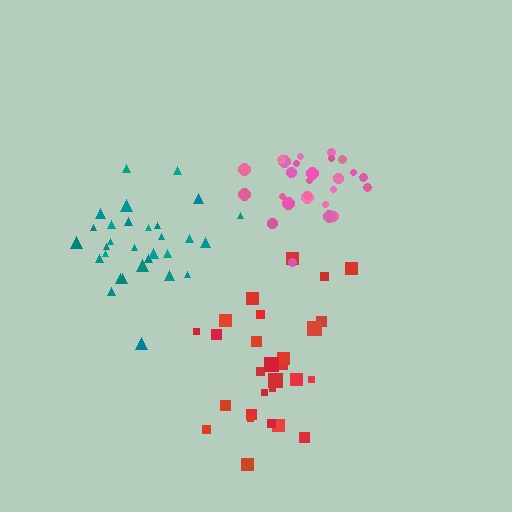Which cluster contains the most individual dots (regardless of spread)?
Teal (30).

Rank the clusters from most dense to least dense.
teal, pink, red.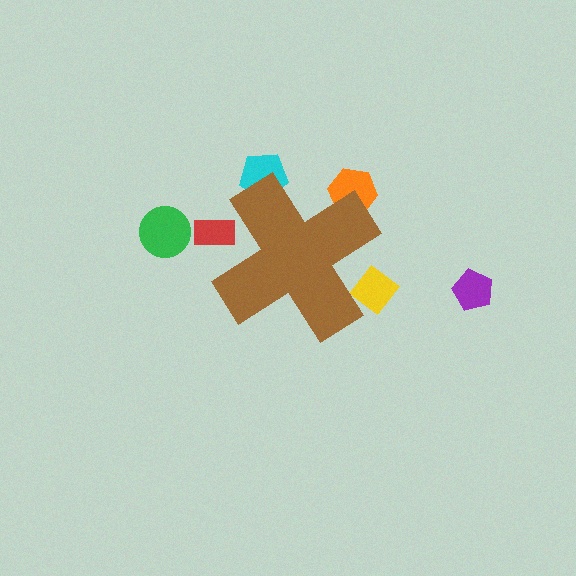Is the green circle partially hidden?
No, the green circle is fully visible.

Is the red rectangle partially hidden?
Yes, the red rectangle is partially hidden behind the brown cross.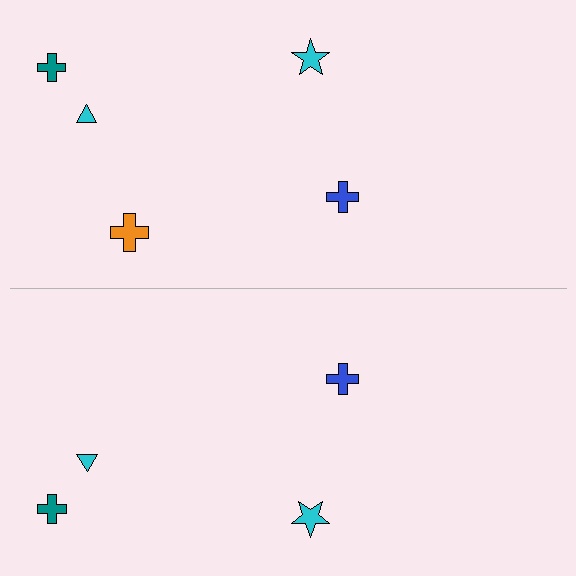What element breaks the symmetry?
A orange cross is missing from the bottom side.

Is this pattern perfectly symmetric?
No, the pattern is not perfectly symmetric. A orange cross is missing from the bottom side.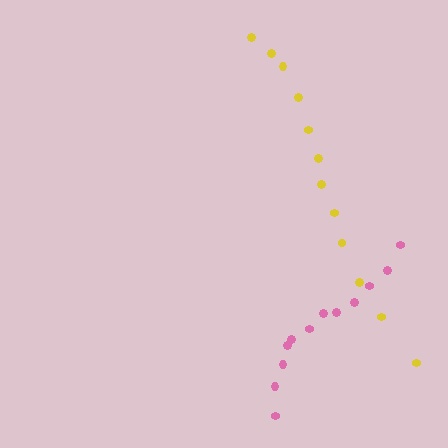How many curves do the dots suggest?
There are 2 distinct paths.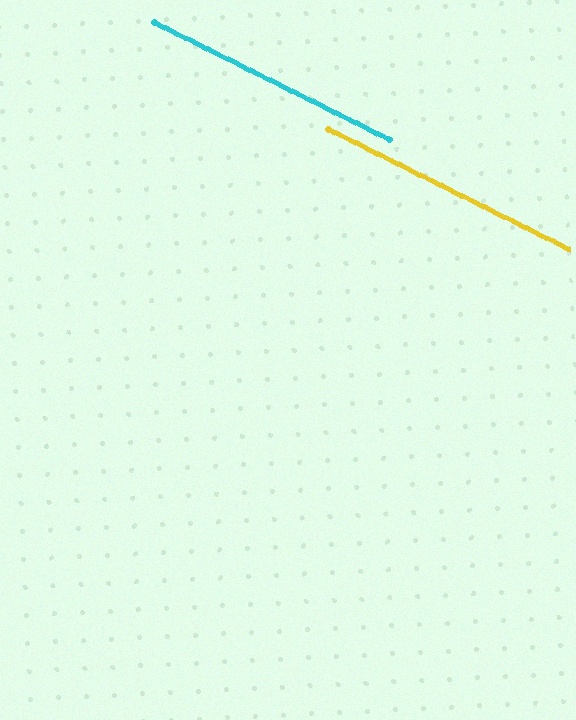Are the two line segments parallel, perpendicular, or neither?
Parallel — their directions differ by only 0.0°.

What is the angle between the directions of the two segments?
Approximately 0 degrees.